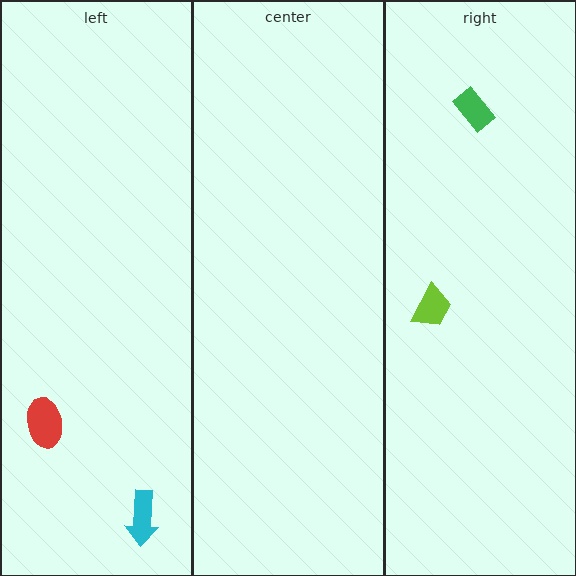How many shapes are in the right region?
2.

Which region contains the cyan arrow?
The left region.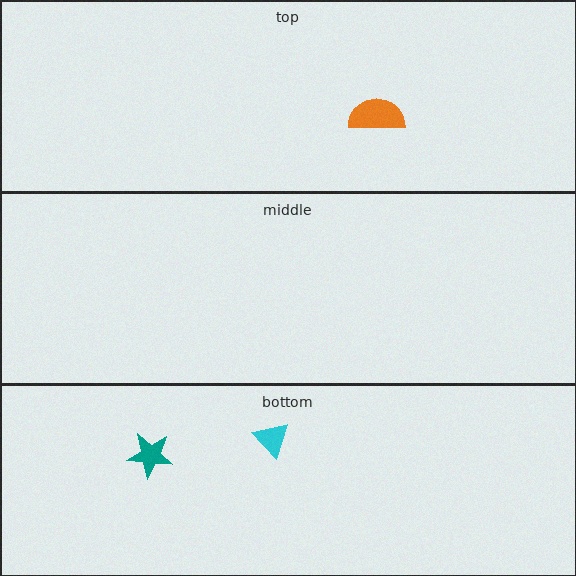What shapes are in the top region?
The orange semicircle.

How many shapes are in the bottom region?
2.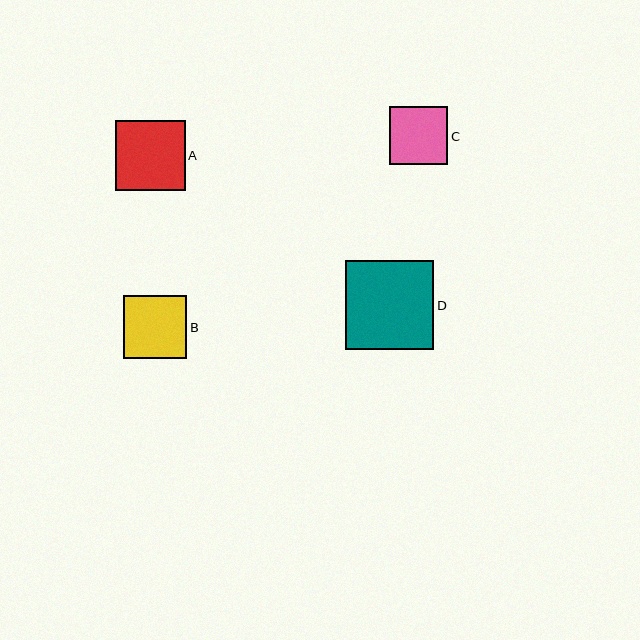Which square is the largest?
Square D is the largest with a size of approximately 89 pixels.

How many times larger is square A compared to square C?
Square A is approximately 1.2 times the size of square C.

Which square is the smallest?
Square C is the smallest with a size of approximately 58 pixels.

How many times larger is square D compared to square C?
Square D is approximately 1.5 times the size of square C.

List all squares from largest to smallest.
From largest to smallest: D, A, B, C.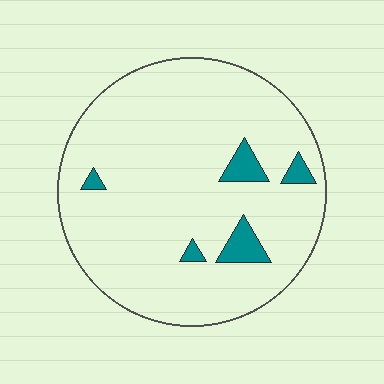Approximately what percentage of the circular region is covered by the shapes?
Approximately 5%.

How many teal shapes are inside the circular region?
5.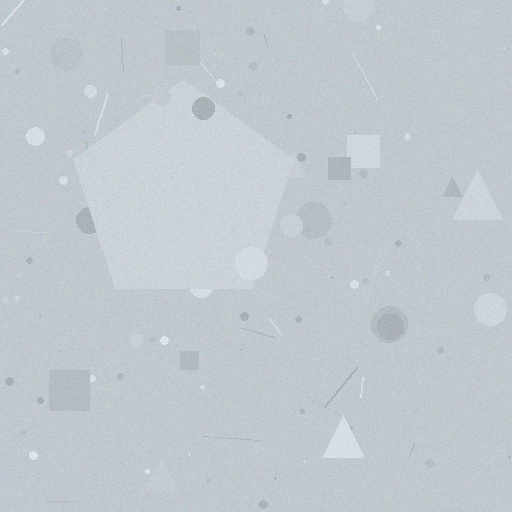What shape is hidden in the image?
A pentagon is hidden in the image.